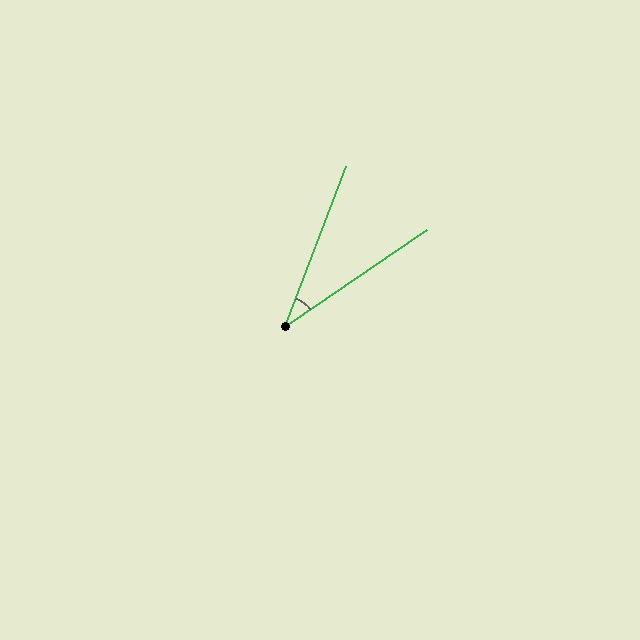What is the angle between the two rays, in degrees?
Approximately 35 degrees.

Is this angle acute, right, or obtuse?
It is acute.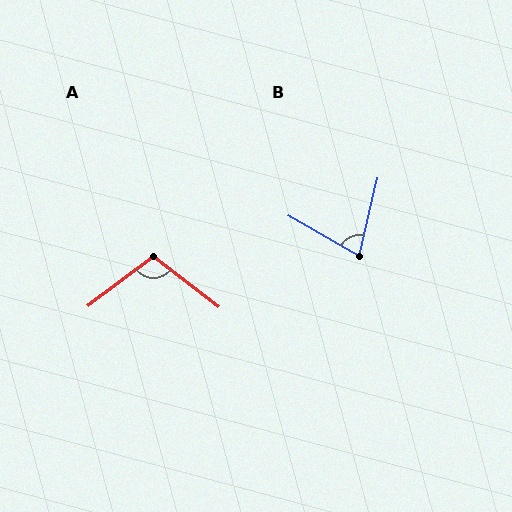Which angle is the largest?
A, at approximately 105 degrees.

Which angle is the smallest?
B, at approximately 73 degrees.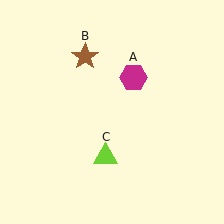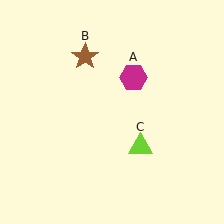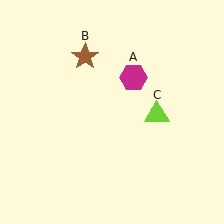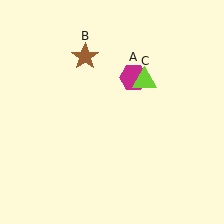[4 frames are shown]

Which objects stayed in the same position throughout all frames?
Magenta hexagon (object A) and brown star (object B) remained stationary.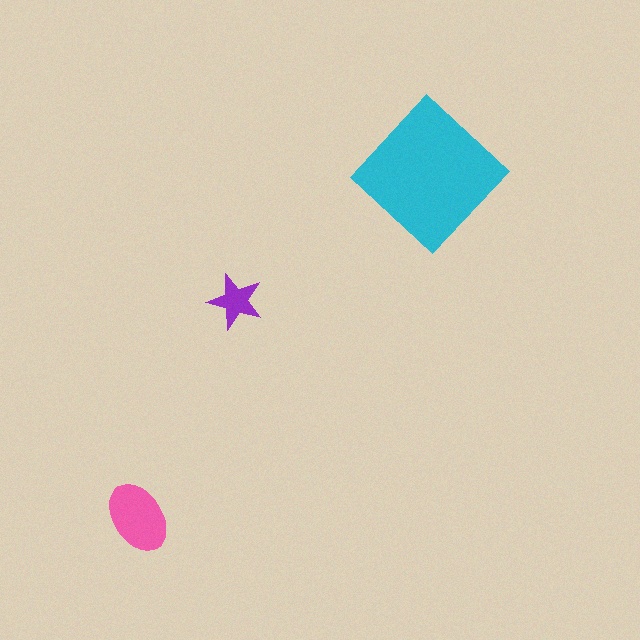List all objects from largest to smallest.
The cyan diamond, the pink ellipse, the purple star.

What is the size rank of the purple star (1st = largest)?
3rd.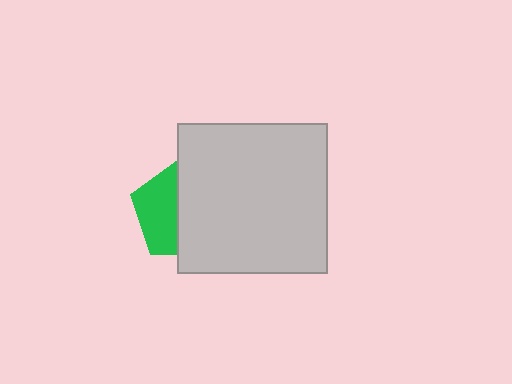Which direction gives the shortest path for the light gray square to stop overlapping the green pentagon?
Moving right gives the shortest separation.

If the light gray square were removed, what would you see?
You would see the complete green pentagon.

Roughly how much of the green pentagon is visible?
A small part of it is visible (roughly 44%).